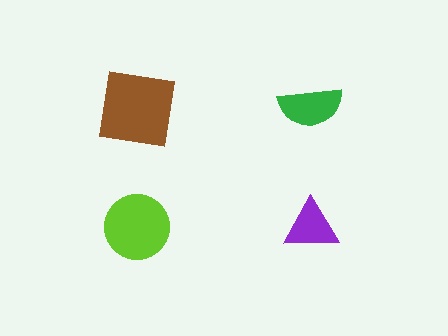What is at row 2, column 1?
A lime circle.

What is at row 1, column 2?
A green semicircle.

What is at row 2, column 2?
A purple triangle.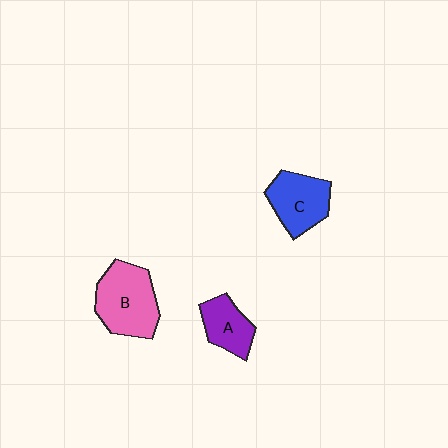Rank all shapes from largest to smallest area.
From largest to smallest: B (pink), C (blue), A (purple).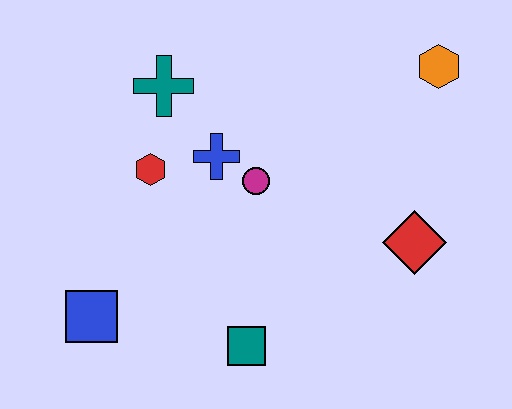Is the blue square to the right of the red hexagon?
No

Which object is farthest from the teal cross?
The red diamond is farthest from the teal cross.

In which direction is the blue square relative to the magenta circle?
The blue square is to the left of the magenta circle.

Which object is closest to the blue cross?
The magenta circle is closest to the blue cross.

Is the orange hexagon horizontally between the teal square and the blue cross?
No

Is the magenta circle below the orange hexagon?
Yes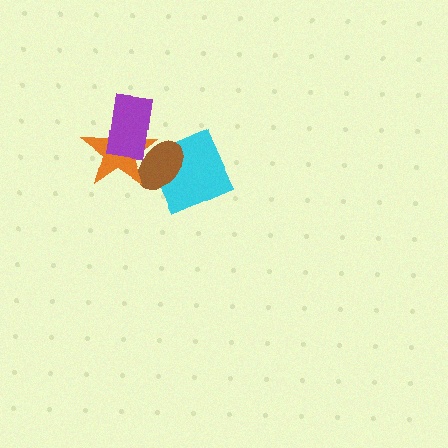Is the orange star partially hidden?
Yes, it is partially covered by another shape.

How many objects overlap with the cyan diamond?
2 objects overlap with the cyan diamond.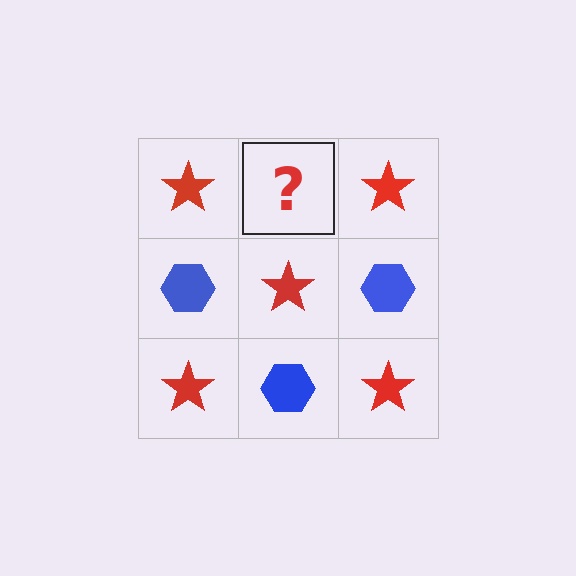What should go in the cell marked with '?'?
The missing cell should contain a blue hexagon.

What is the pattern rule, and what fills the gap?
The rule is that it alternates red star and blue hexagon in a checkerboard pattern. The gap should be filled with a blue hexagon.